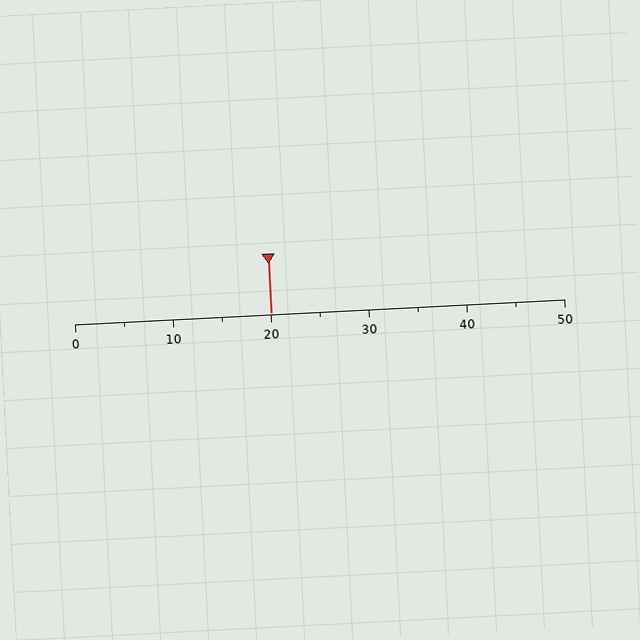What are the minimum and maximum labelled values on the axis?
The axis runs from 0 to 50.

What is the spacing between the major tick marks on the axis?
The major ticks are spaced 10 apart.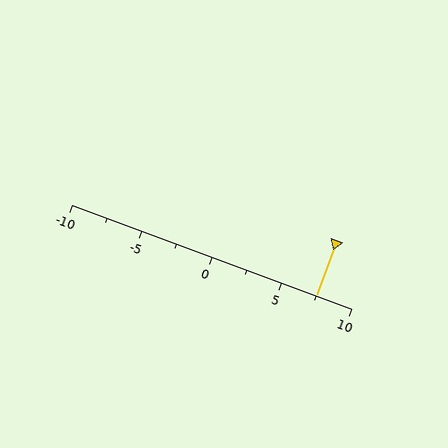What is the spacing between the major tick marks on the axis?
The major ticks are spaced 5 apart.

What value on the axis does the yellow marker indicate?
The marker indicates approximately 7.5.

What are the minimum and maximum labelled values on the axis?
The axis runs from -10 to 10.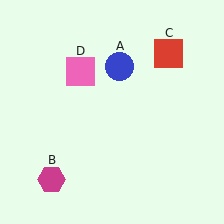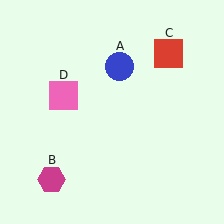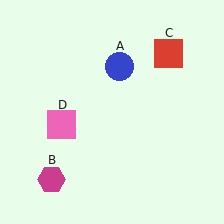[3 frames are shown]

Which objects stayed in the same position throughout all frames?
Blue circle (object A) and magenta hexagon (object B) and red square (object C) remained stationary.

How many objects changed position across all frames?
1 object changed position: pink square (object D).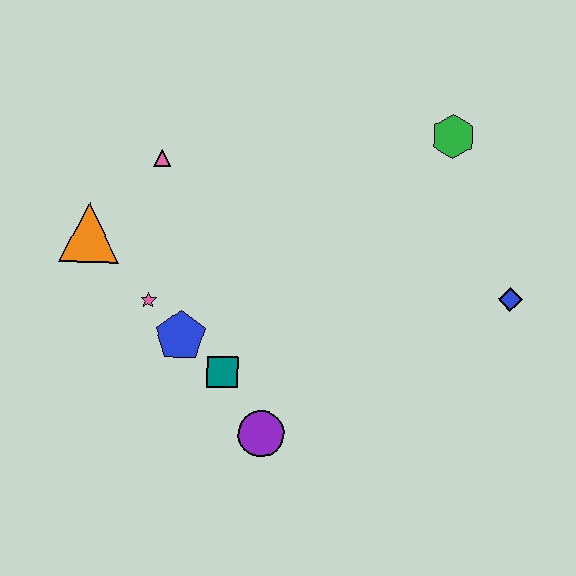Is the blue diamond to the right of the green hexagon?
Yes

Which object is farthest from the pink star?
The blue diamond is farthest from the pink star.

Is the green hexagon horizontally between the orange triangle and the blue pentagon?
No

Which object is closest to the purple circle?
The teal square is closest to the purple circle.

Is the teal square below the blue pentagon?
Yes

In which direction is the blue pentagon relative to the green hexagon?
The blue pentagon is to the left of the green hexagon.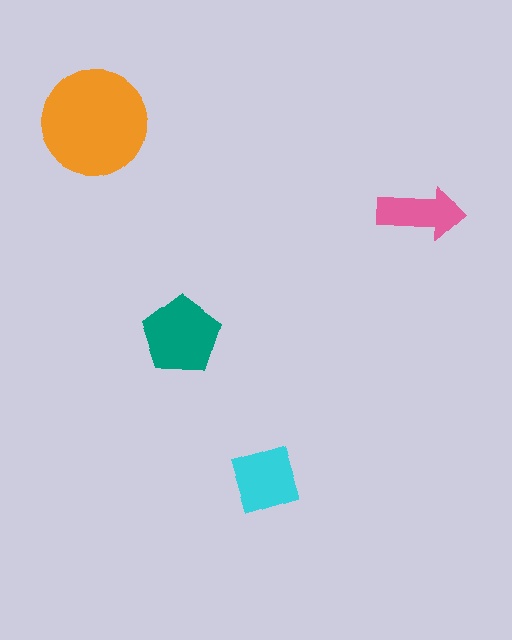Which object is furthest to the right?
The pink arrow is rightmost.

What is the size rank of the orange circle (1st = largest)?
1st.